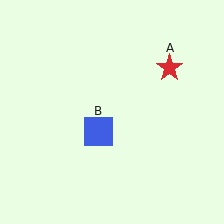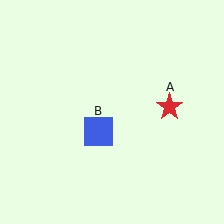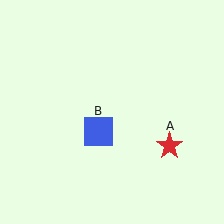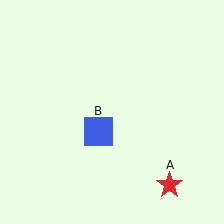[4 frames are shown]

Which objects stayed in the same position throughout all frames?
Blue square (object B) remained stationary.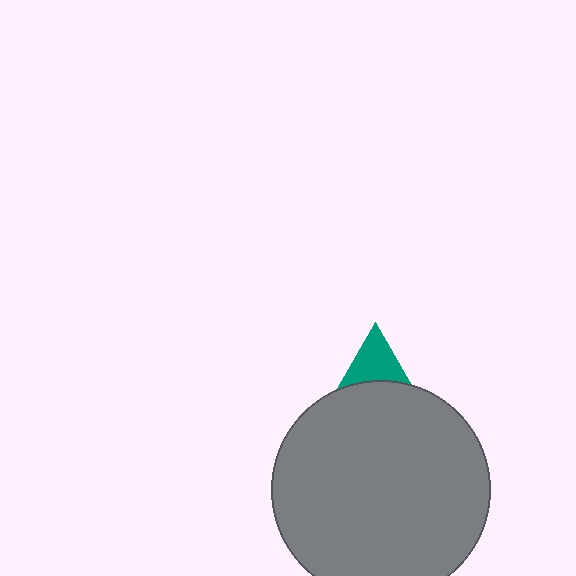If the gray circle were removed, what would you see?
You would see the complete teal triangle.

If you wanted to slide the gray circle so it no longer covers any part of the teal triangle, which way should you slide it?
Slide it down — that is the most direct way to separate the two shapes.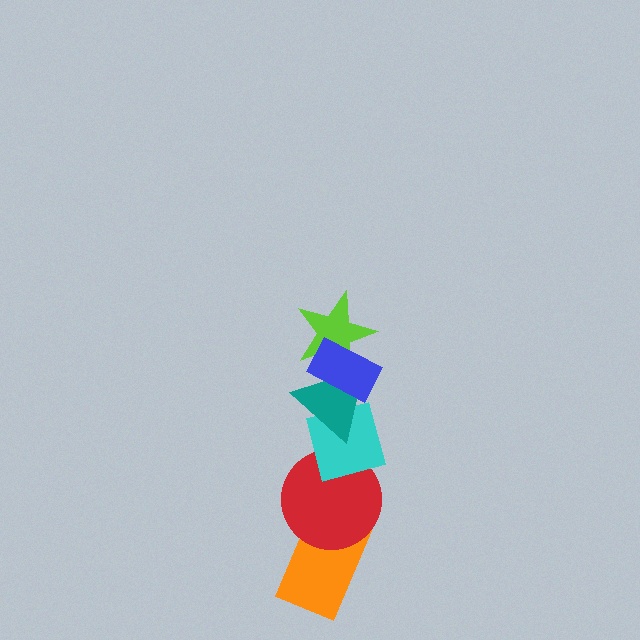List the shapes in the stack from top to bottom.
From top to bottom: the blue rectangle, the lime star, the teal triangle, the cyan square, the red circle, the orange rectangle.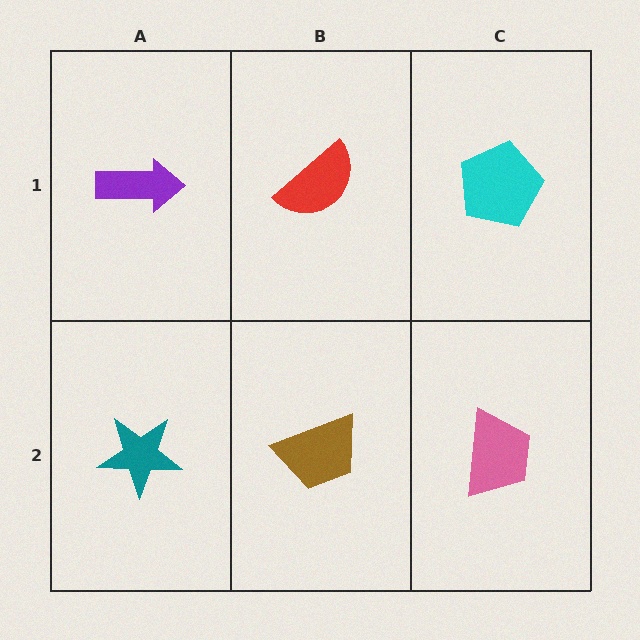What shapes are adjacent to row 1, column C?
A pink trapezoid (row 2, column C), a red semicircle (row 1, column B).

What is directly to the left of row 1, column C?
A red semicircle.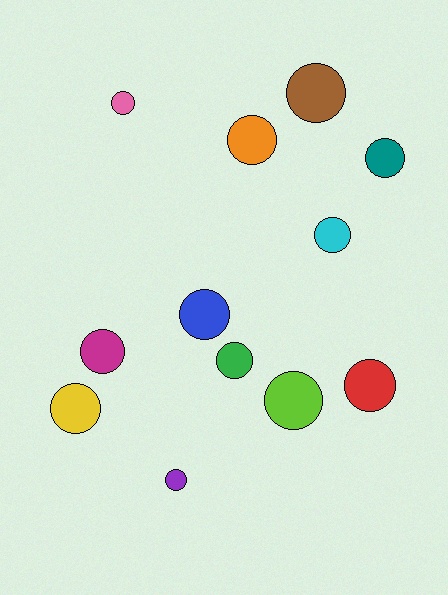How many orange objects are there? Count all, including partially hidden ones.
There is 1 orange object.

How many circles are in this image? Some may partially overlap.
There are 12 circles.